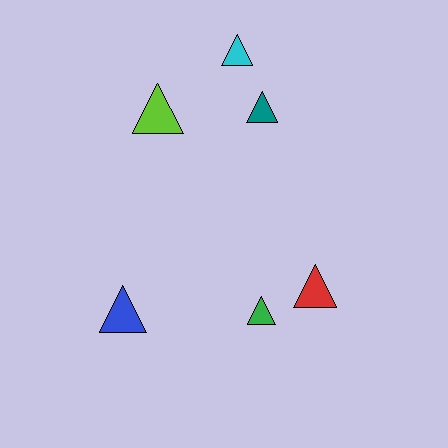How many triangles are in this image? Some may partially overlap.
There are 6 triangles.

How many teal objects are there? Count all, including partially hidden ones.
There is 1 teal object.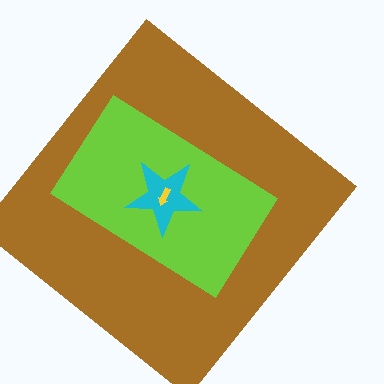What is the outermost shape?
The brown diamond.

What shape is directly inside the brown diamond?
The lime rectangle.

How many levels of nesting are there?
4.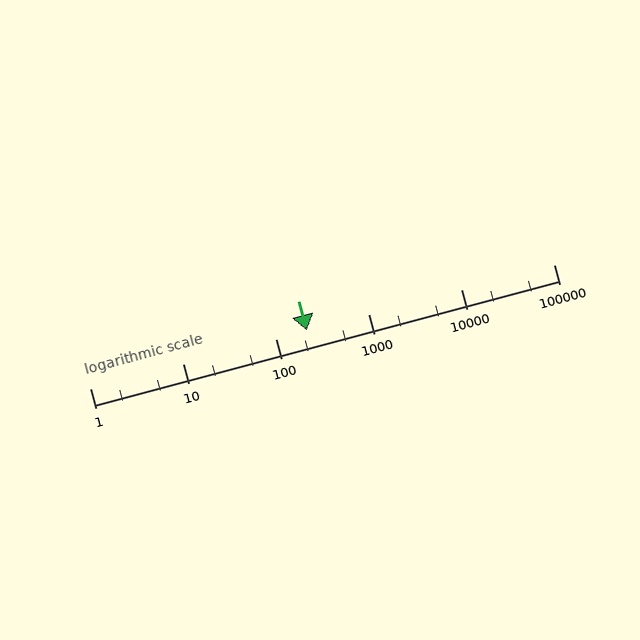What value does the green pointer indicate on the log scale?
The pointer indicates approximately 220.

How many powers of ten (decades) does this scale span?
The scale spans 5 decades, from 1 to 100000.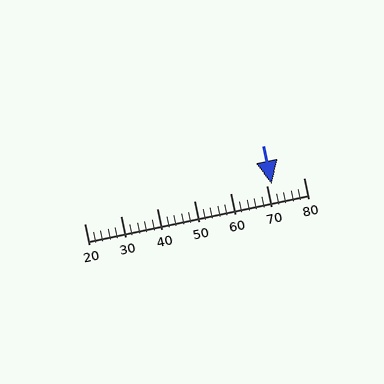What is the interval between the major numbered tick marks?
The major tick marks are spaced 10 units apart.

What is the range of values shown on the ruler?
The ruler shows values from 20 to 80.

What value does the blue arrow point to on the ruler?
The blue arrow points to approximately 71.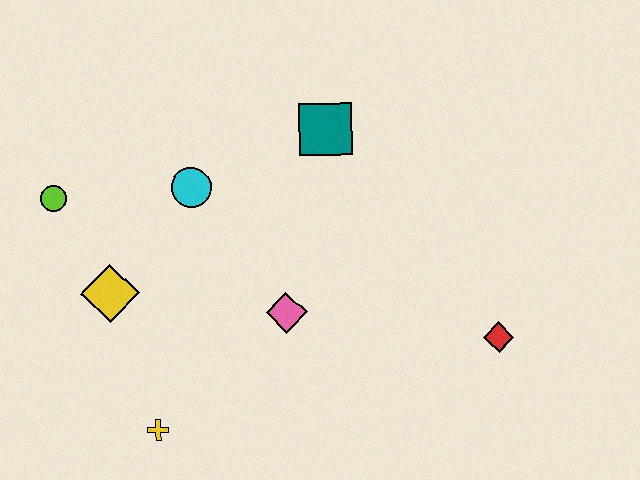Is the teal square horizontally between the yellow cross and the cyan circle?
No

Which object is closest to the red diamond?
The pink diamond is closest to the red diamond.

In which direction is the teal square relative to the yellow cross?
The teal square is above the yellow cross.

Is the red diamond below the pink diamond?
Yes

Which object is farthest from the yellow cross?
The red diamond is farthest from the yellow cross.